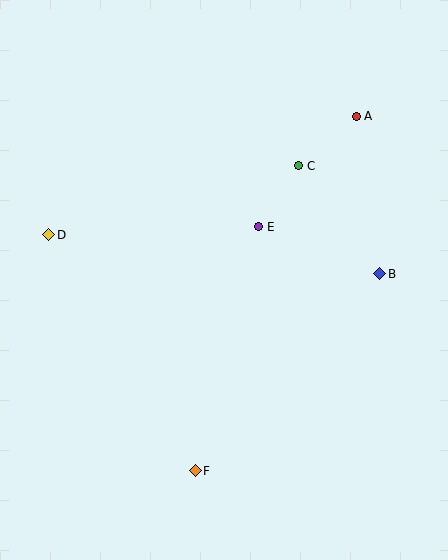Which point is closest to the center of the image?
Point E at (259, 227) is closest to the center.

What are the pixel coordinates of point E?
Point E is at (259, 227).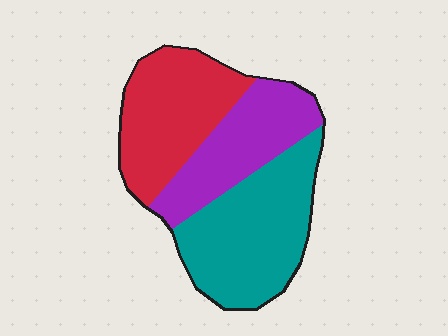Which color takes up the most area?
Teal, at roughly 40%.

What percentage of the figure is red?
Red takes up about one third (1/3) of the figure.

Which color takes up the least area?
Purple, at roughly 25%.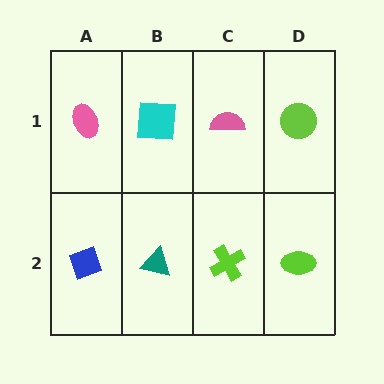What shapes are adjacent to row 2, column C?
A pink semicircle (row 1, column C), a teal triangle (row 2, column B), a lime ellipse (row 2, column D).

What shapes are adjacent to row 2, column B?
A cyan square (row 1, column B), a blue diamond (row 2, column A), a lime cross (row 2, column C).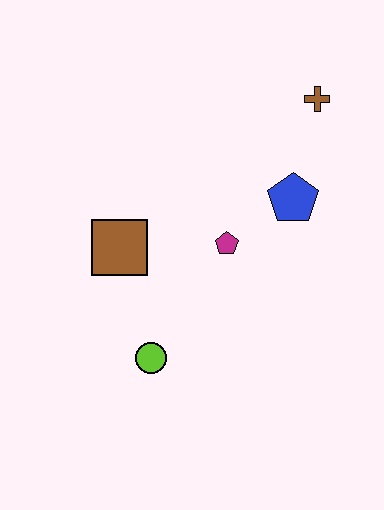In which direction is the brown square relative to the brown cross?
The brown square is to the left of the brown cross.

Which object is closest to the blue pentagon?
The magenta pentagon is closest to the blue pentagon.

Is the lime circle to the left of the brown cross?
Yes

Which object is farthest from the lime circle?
The brown cross is farthest from the lime circle.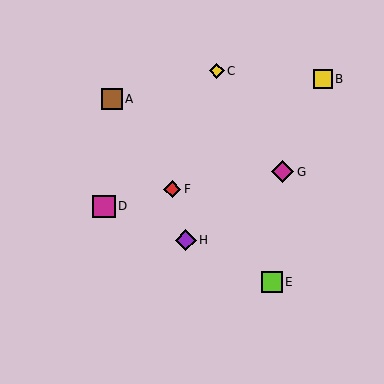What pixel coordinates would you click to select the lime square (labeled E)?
Click at (272, 282) to select the lime square E.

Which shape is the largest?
The magenta square (labeled D) is the largest.